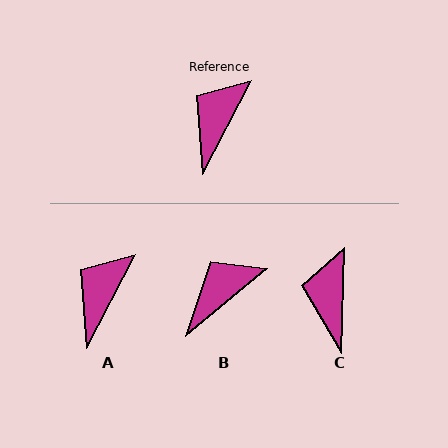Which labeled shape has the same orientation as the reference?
A.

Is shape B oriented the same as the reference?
No, it is off by about 23 degrees.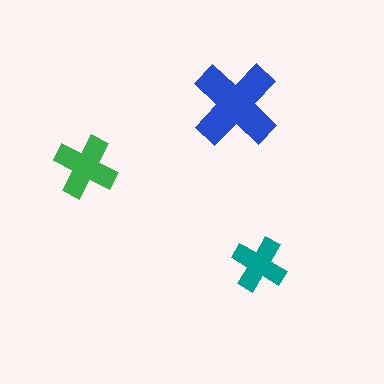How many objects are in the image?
There are 3 objects in the image.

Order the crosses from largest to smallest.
the blue one, the green one, the teal one.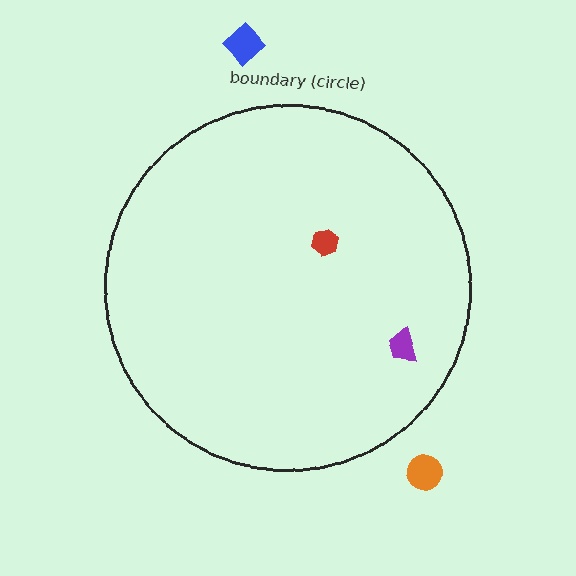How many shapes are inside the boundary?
2 inside, 2 outside.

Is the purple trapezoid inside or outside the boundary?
Inside.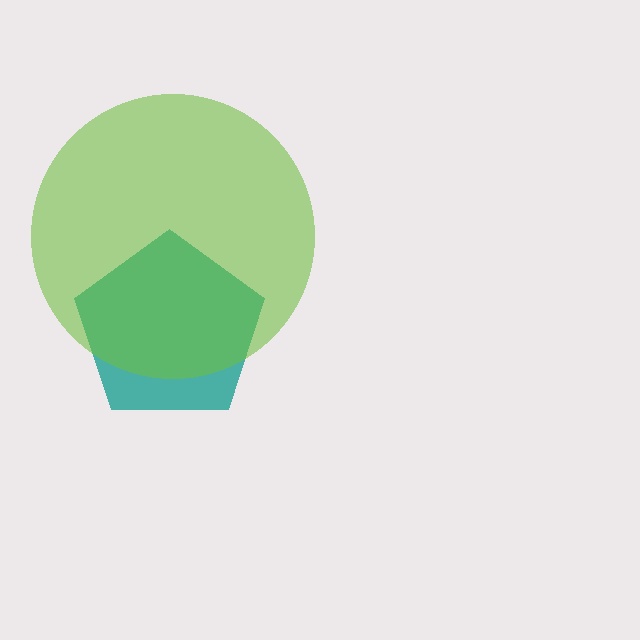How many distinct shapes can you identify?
There are 2 distinct shapes: a teal pentagon, a lime circle.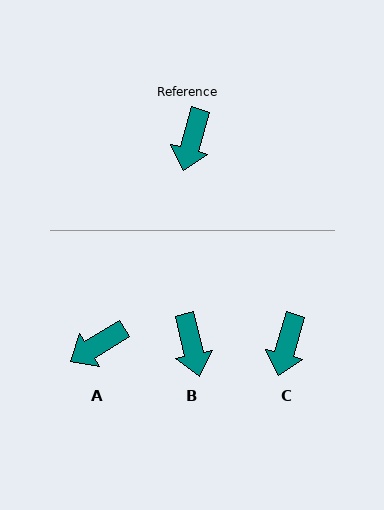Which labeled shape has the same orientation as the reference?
C.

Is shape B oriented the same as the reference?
No, it is off by about 29 degrees.